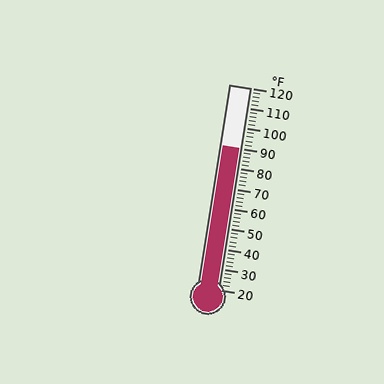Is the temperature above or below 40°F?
The temperature is above 40°F.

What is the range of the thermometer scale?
The thermometer scale ranges from 20°F to 120°F.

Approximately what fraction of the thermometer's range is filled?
The thermometer is filled to approximately 70% of its range.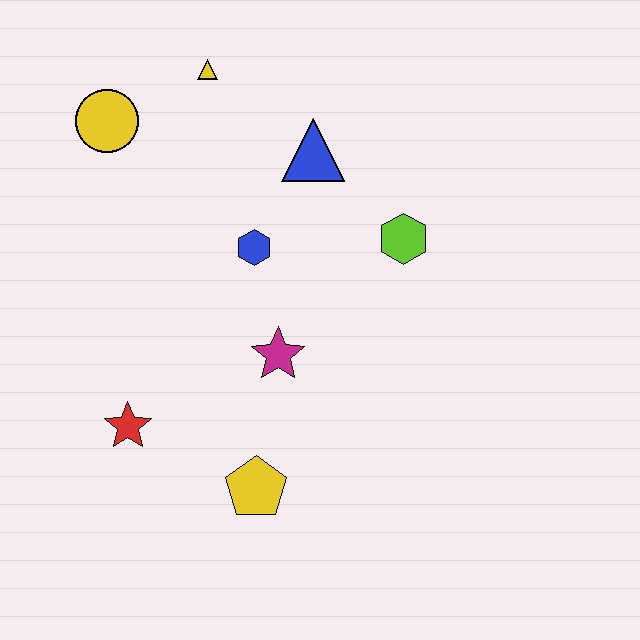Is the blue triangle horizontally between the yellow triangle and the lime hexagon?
Yes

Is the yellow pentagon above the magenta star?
No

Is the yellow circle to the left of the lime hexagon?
Yes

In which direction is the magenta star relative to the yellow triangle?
The magenta star is below the yellow triangle.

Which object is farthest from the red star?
The yellow triangle is farthest from the red star.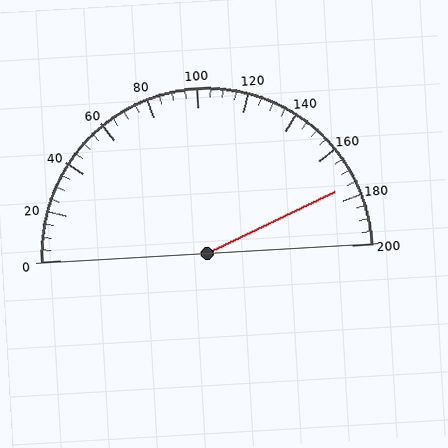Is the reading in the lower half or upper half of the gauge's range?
The reading is in the upper half of the range (0 to 200).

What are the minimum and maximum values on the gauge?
The gauge ranges from 0 to 200.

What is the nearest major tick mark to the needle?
The nearest major tick mark is 180.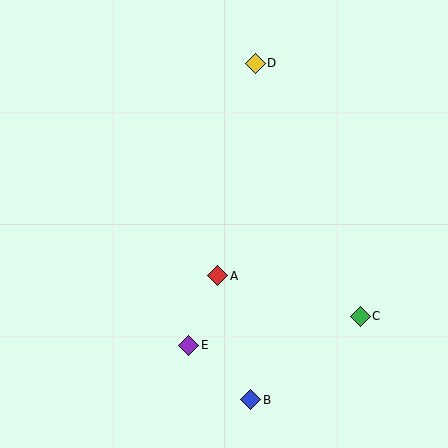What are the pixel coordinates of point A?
Point A is at (218, 276).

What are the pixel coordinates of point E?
Point E is at (189, 345).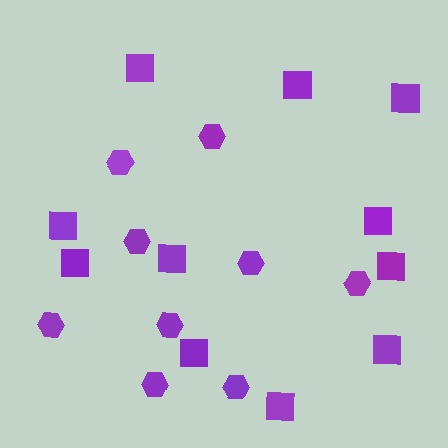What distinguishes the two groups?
There are 2 groups: one group of hexagons (9) and one group of squares (11).